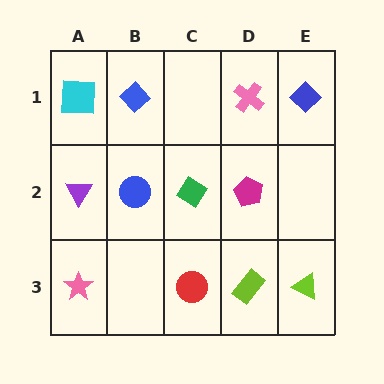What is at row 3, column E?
A lime triangle.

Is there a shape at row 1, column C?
No, that cell is empty.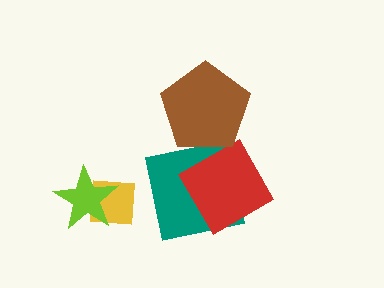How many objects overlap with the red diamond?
2 objects overlap with the red diamond.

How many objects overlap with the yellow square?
1 object overlaps with the yellow square.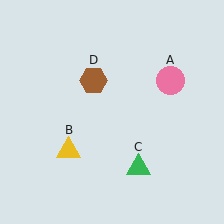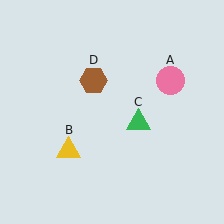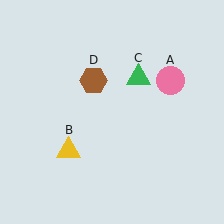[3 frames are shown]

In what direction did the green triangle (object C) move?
The green triangle (object C) moved up.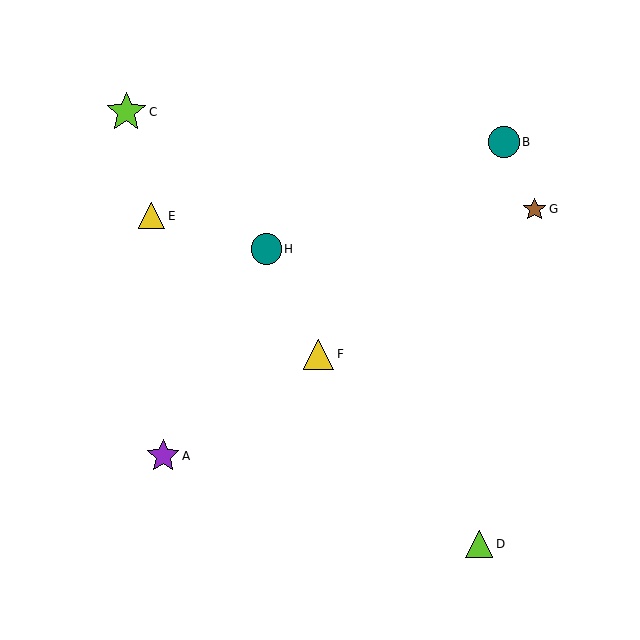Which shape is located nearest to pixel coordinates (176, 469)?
The purple star (labeled A) at (163, 456) is nearest to that location.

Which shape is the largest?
The lime star (labeled C) is the largest.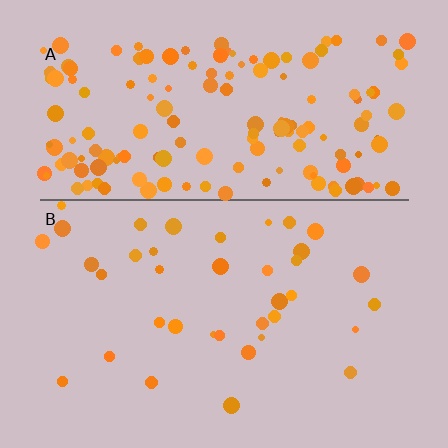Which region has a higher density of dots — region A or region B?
A (the top).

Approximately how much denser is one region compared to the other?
Approximately 4.3× — region A over region B.